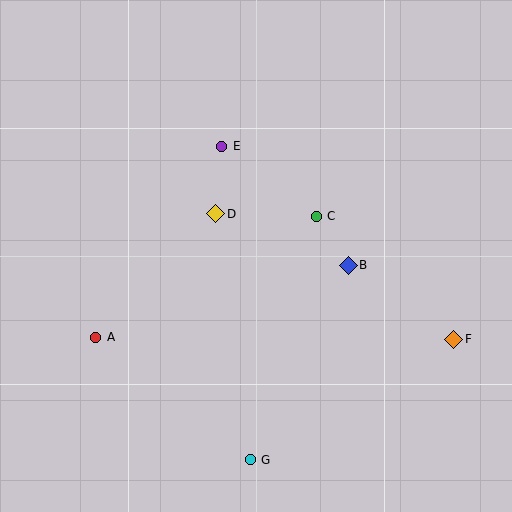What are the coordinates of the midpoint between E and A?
The midpoint between E and A is at (159, 242).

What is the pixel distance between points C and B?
The distance between C and B is 59 pixels.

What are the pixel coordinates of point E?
Point E is at (222, 146).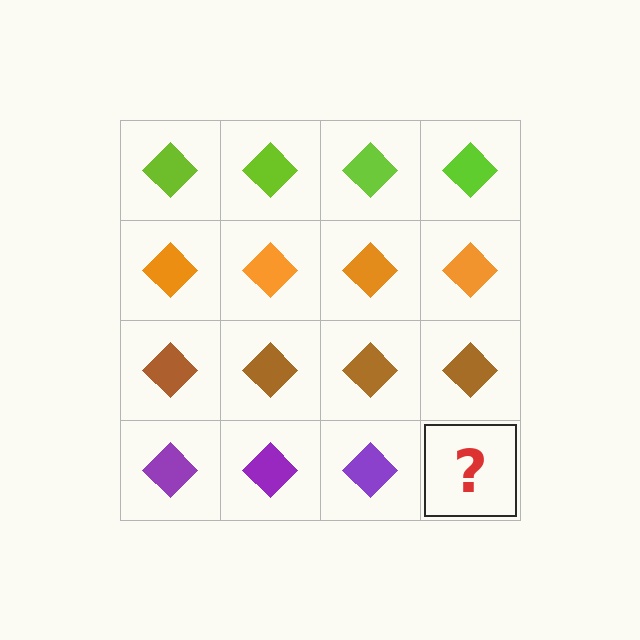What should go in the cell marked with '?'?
The missing cell should contain a purple diamond.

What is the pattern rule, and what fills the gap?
The rule is that each row has a consistent color. The gap should be filled with a purple diamond.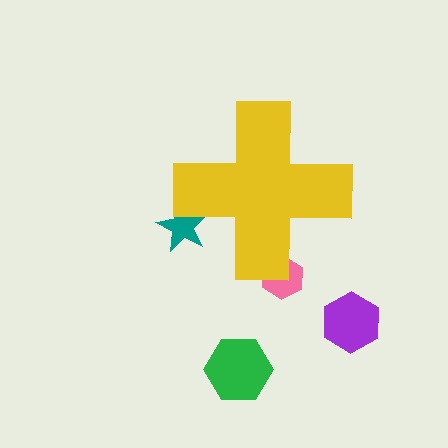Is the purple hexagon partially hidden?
No, the purple hexagon is fully visible.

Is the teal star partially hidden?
Yes, the teal star is partially hidden behind the yellow cross.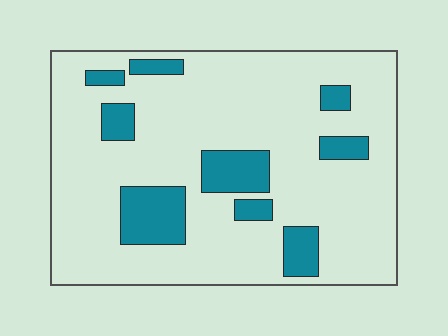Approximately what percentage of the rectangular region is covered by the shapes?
Approximately 20%.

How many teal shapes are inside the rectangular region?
9.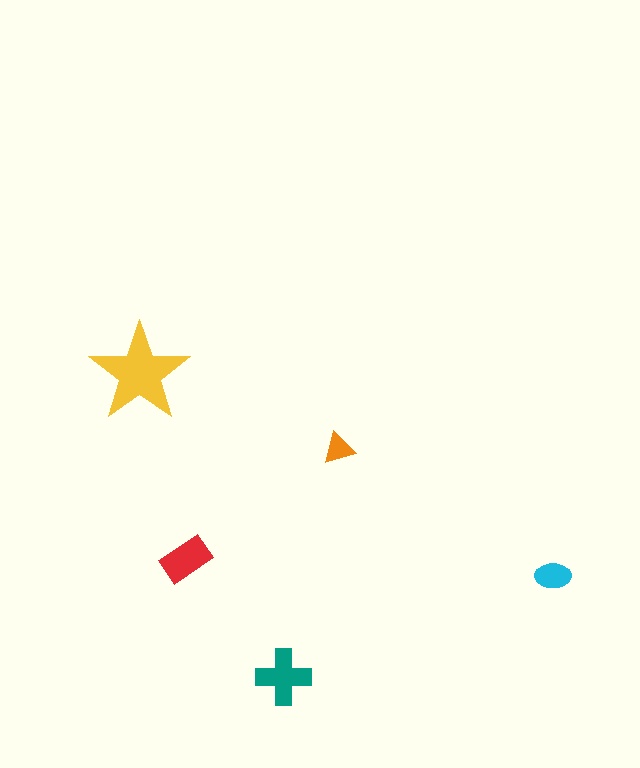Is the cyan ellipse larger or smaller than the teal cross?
Smaller.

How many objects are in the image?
There are 5 objects in the image.